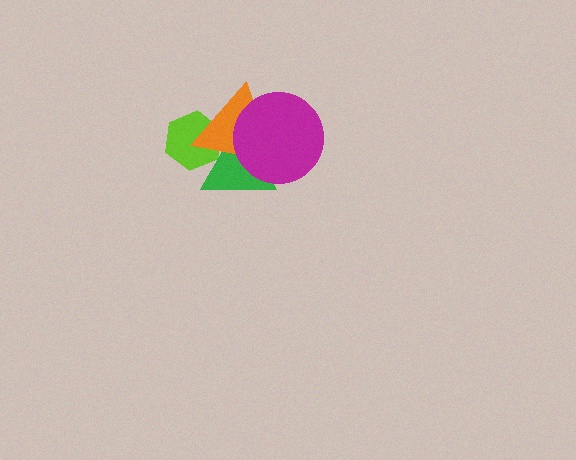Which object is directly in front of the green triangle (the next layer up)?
The orange triangle is directly in front of the green triangle.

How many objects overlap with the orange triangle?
3 objects overlap with the orange triangle.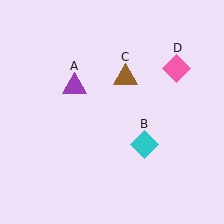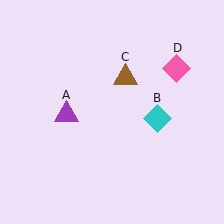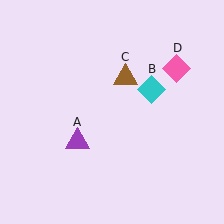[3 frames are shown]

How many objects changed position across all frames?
2 objects changed position: purple triangle (object A), cyan diamond (object B).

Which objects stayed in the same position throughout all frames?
Brown triangle (object C) and pink diamond (object D) remained stationary.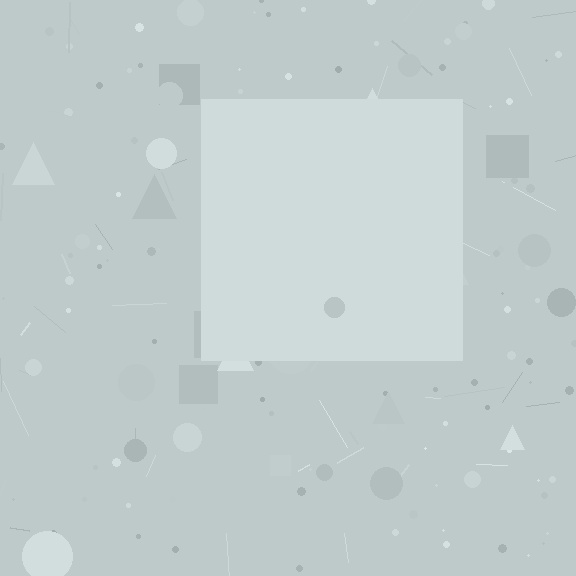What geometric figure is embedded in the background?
A square is embedded in the background.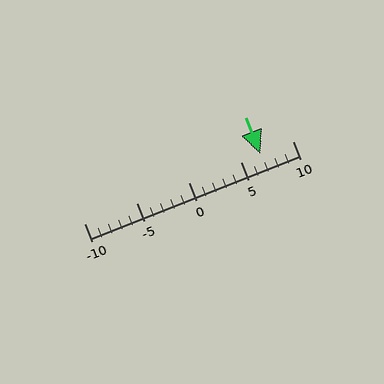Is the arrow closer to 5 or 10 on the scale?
The arrow is closer to 5.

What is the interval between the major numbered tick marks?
The major tick marks are spaced 5 units apart.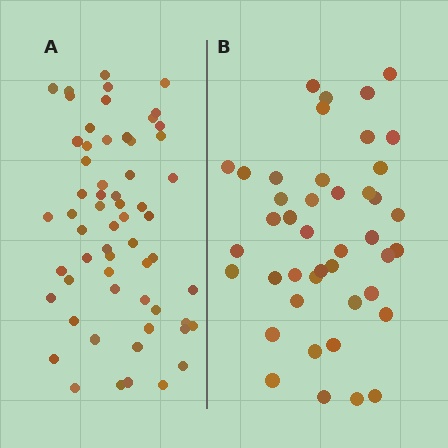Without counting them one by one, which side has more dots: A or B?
Region A (the left region) has more dots.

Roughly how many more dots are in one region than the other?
Region A has approximately 15 more dots than region B.